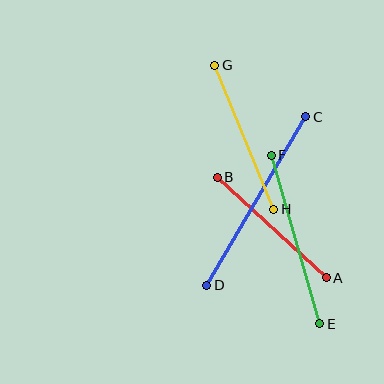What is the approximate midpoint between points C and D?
The midpoint is at approximately (256, 201) pixels.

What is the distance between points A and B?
The distance is approximately 148 pixels.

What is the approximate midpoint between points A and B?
The midpoint is at approximately (272, 227) pixels.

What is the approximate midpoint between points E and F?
The midpoint is at approximately (295, 239) pixels.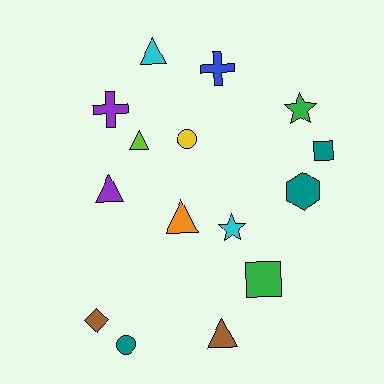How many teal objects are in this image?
There are 3 teal objects.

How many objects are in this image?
There are 15 objects.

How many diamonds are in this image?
There is 1 diamond.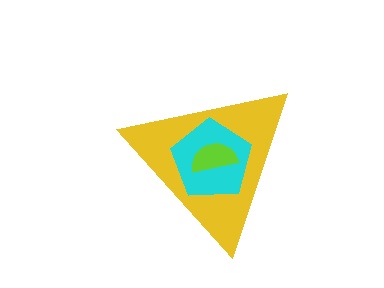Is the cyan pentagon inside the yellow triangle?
Yes.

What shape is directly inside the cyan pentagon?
The lime semicircle.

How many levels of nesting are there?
3.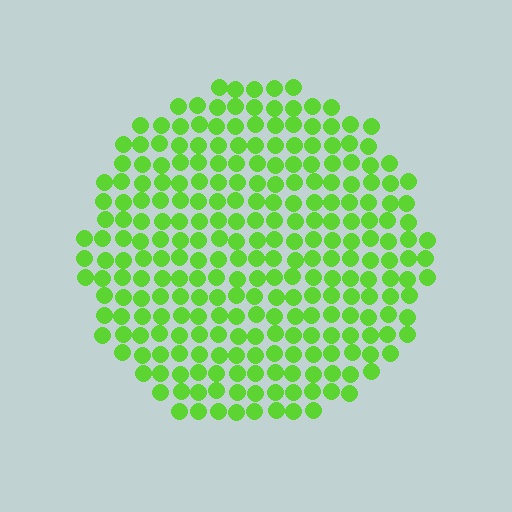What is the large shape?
The large shape is a circle.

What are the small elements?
The small elements are circles.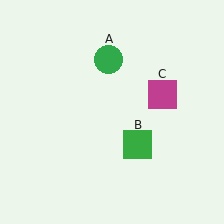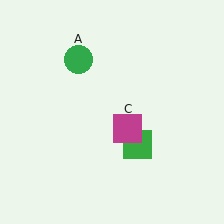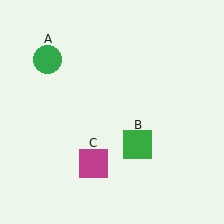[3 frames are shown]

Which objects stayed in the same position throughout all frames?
Green square (object B) remained stationary.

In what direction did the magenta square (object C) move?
The magenta square (object C) moved down and to the left.